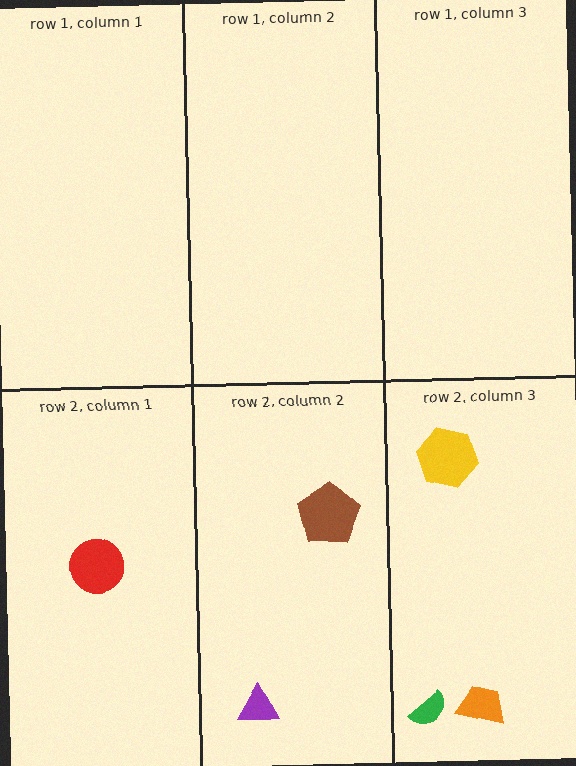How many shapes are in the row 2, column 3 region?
3.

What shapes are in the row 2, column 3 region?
The yellow hexagon, the green semicircle, the orange trapezoid.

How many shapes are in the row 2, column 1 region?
1.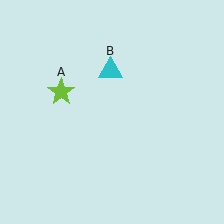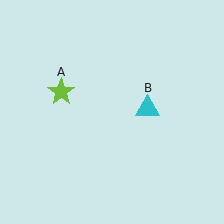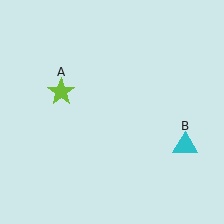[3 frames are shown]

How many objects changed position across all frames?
1 object changed position: cyan triangle (object B).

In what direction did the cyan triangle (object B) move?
The cyan triangle (object B) moved down and to the right.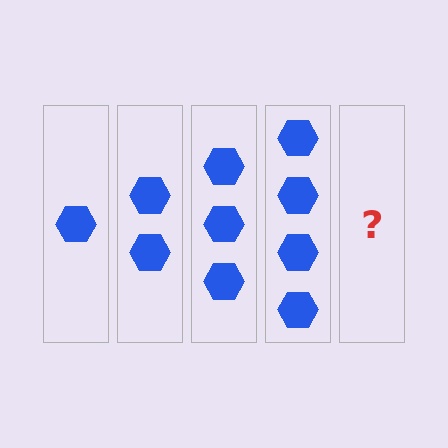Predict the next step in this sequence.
The next step is 5 hexagons.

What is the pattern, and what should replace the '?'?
The pattern is that each step adds one more hexagon. The '?' should be 5 hexagons.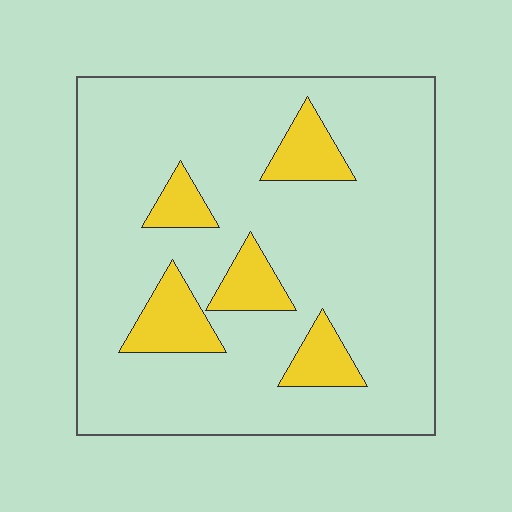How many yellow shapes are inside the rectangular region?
5.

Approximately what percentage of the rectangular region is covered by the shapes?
Approximately 15%.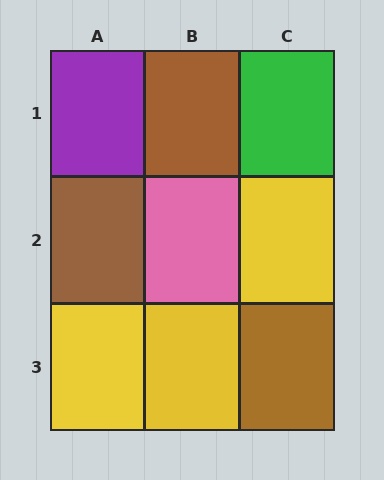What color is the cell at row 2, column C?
Yellow.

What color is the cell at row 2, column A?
Brown.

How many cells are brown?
3 cells are brown.